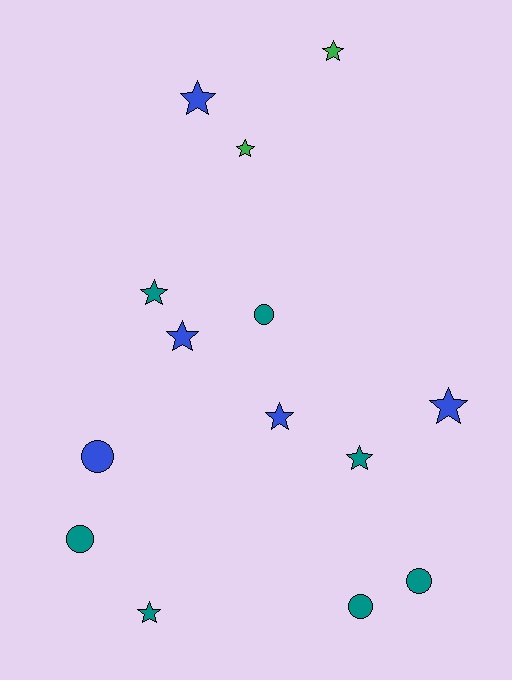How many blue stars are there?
There are 4 blue stars.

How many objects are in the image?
There are 14 objects.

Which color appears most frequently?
Teal, with 7 objects.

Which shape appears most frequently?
Star, with 9 objects.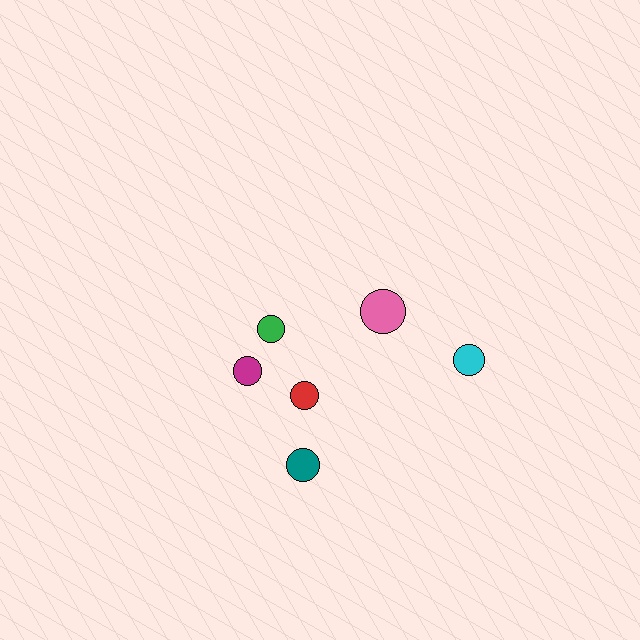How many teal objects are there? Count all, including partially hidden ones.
There is 1 teal object.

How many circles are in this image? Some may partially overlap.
There are 6 circles.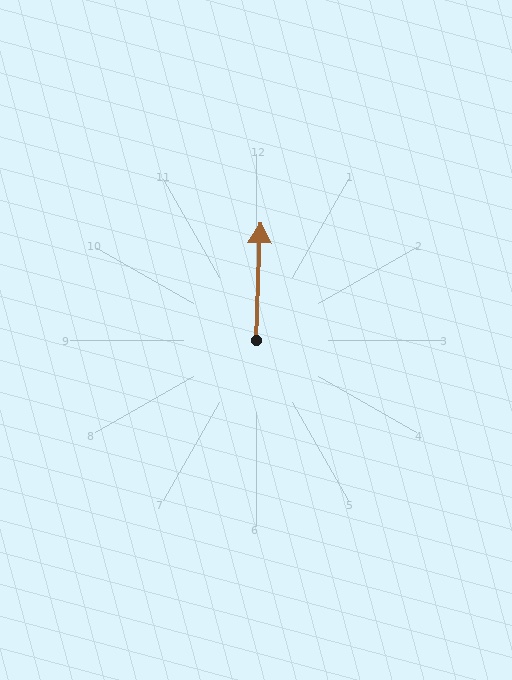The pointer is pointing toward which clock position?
Roughly 12 o'clock.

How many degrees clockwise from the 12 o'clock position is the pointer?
Approximately 2 degrees.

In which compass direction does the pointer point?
North.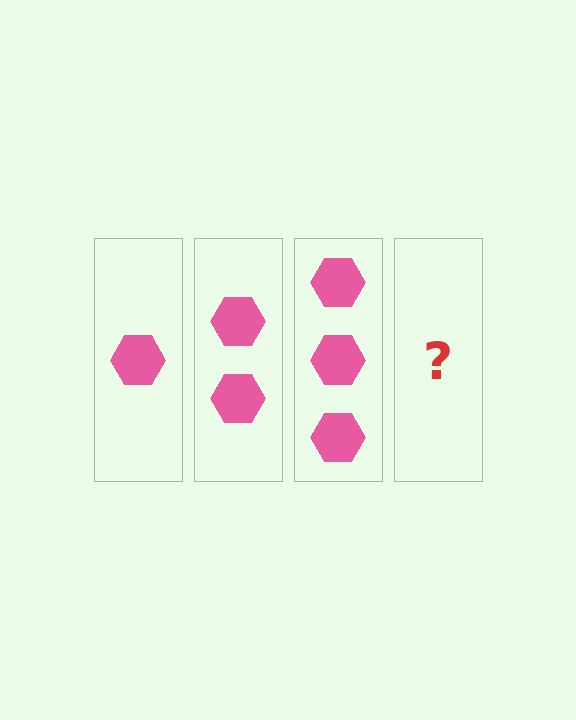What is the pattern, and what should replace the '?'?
The pattern is that each step adds one more hexagon. The '?' should be 4 hexagons.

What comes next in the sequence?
The next element should be 4 hexagons.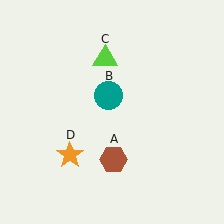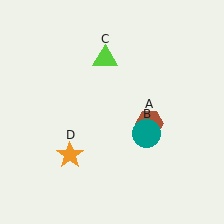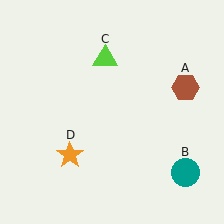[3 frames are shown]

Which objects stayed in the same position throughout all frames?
Lime triangle (object C) and orange star (object D) remained stationary.